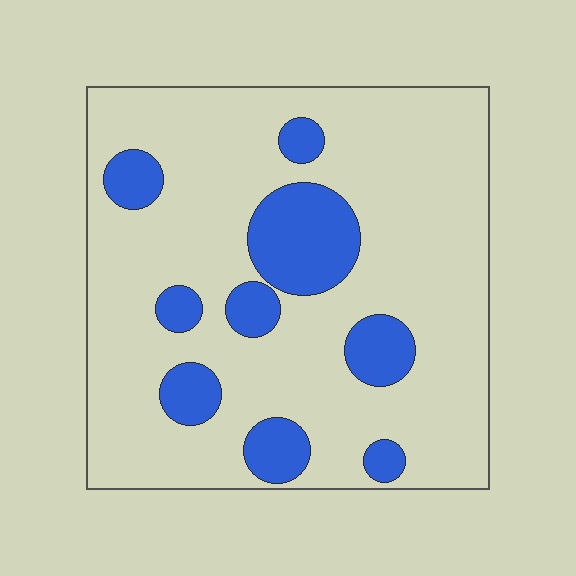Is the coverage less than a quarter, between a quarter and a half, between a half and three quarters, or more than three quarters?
Less than a quarter.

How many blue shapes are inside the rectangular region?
9.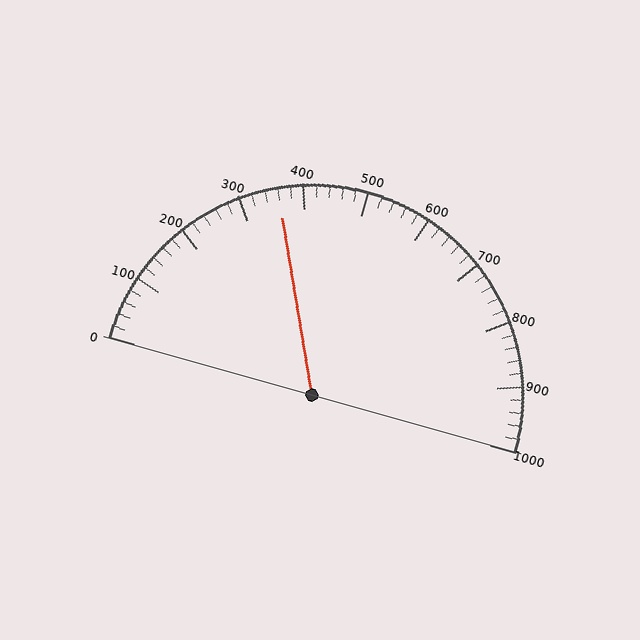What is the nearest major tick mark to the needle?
The nearest major tick mark is 400.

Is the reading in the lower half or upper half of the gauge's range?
The reading is in the lower half of the range (0 to 1000).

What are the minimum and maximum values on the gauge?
The gauge ranges from 0 to 1000.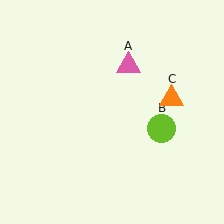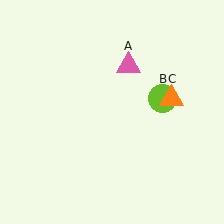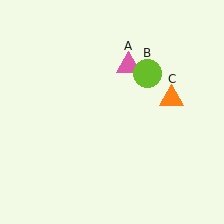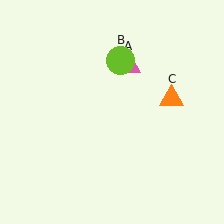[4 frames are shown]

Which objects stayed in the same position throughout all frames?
Pink triangle (object A) and orange triangle (object C) remained stationary.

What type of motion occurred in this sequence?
The lime circle (object B) rotated counterclockwise around the center of the scene.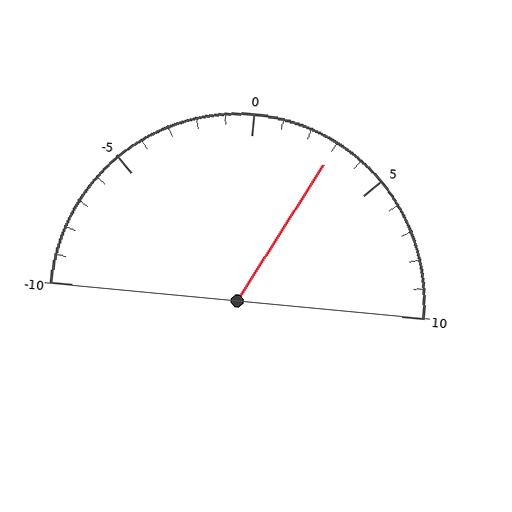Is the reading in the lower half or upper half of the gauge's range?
The reading is in the upper half of the range (-10 to 10).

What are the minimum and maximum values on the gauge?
The gauge ranges from -10 to 10.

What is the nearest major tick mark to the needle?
The nearest major tick mark is 5.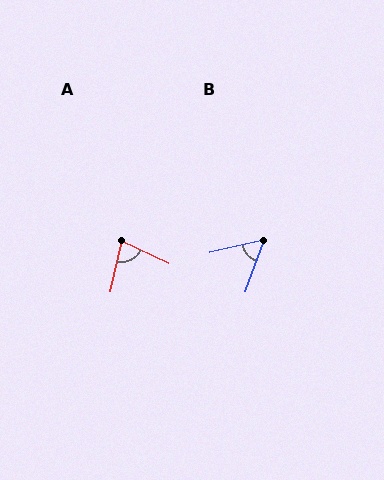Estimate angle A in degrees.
Approximately 77 degrees.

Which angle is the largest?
A, at approximately 77 degrees.